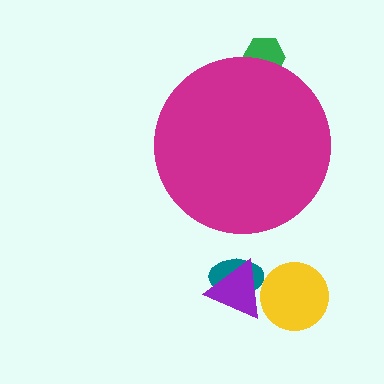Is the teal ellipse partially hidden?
No, the teal ellipse is fully visible.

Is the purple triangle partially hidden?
No, the purple triangle is fully visible.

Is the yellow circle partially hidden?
No, the yellow circle is fully visible.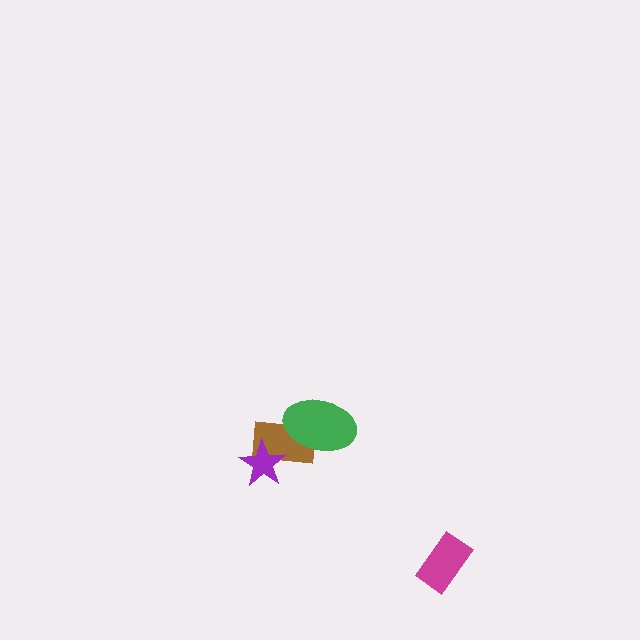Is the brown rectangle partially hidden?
Yes, it is partially covered by another shape.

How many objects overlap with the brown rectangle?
2 objects overlap with the brown rectangle.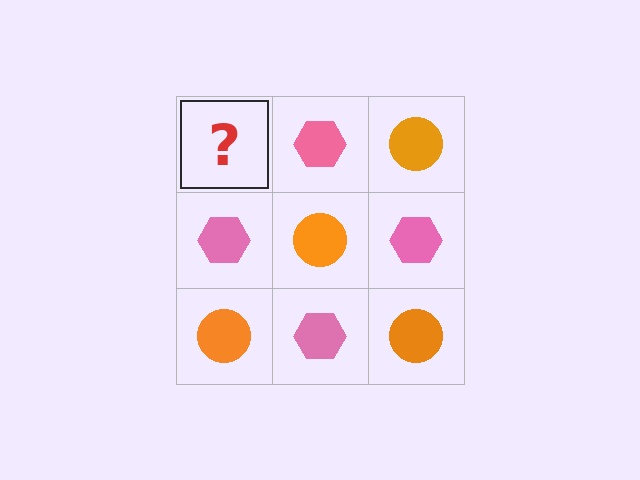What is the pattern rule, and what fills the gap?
The rule is that it alternates orange circle and pink hexagon in a checkerboard pattern. The gap should be filled with an orange circle.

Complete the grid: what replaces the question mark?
The question mark should be replaced with an orange circle.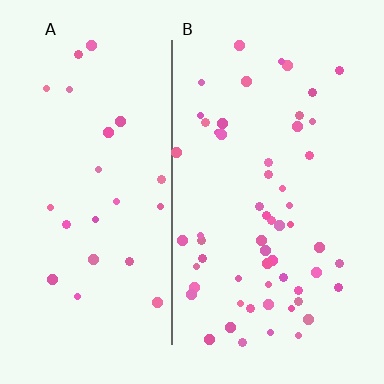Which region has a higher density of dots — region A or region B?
B (the right).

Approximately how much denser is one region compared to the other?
Approximately 2.4× — region B over region A.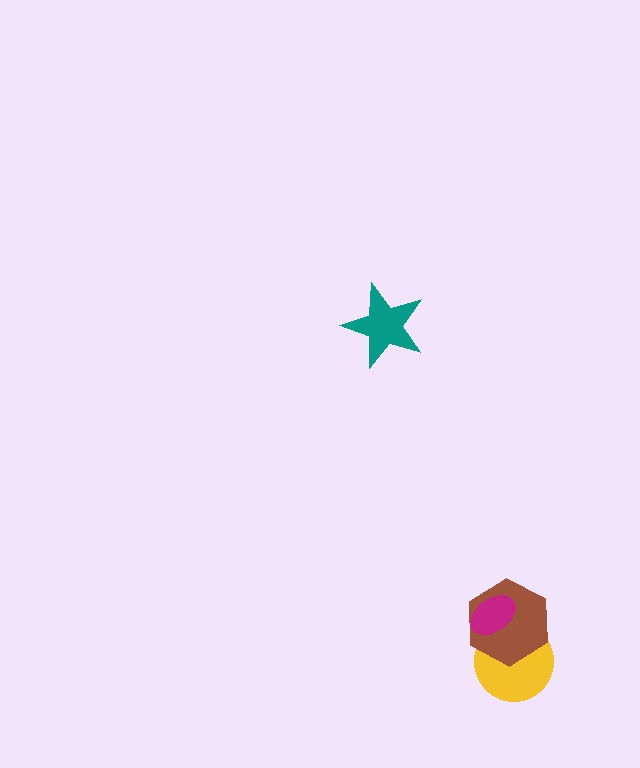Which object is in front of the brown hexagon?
The magenta ellipse is in front of the brown hexagon.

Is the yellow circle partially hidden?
Yes, it is partially covered by another shape.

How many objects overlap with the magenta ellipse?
2 objects overlap with the magenta ellipse.